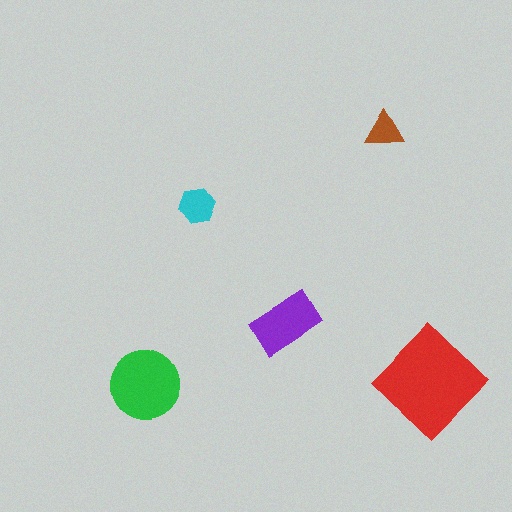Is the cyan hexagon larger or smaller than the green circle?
Smaller.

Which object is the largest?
The red diamond.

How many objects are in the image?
There are 5 objects in the image.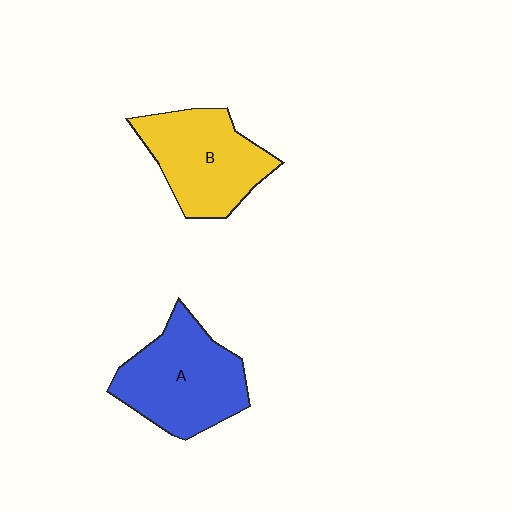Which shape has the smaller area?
Shape B (yellow).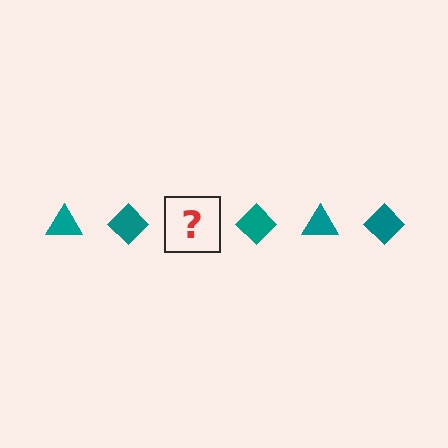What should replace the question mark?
The question mark should be replaced with a teal triangle.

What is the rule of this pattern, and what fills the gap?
The rule is that the pattern cycles through triangle, diamond shapes in teal. The gap should be filled with a teal triangle.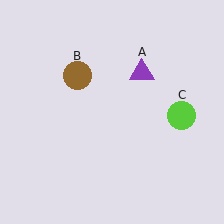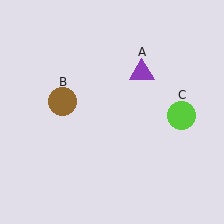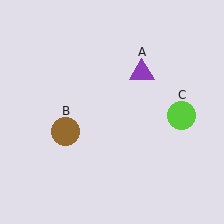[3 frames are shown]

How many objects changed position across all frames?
1 object changed position: brown circle (object B).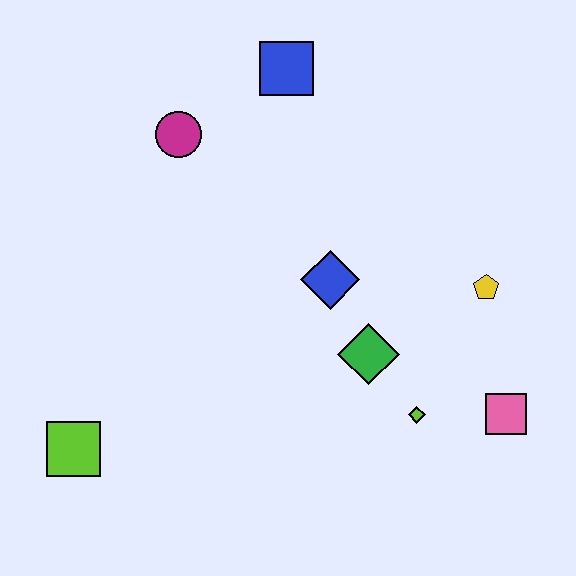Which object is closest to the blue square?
The magenta circle is closest to the blue square.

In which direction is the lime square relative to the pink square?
The lime square is to the left of the pink square.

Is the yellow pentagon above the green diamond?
Yes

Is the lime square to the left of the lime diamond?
Yes